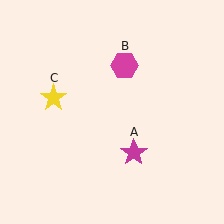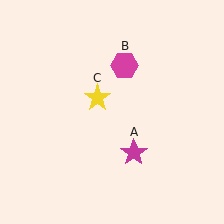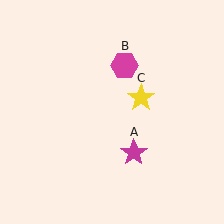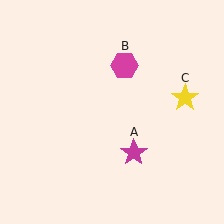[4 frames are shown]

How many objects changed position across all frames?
1 object changed position: yellow star (object C).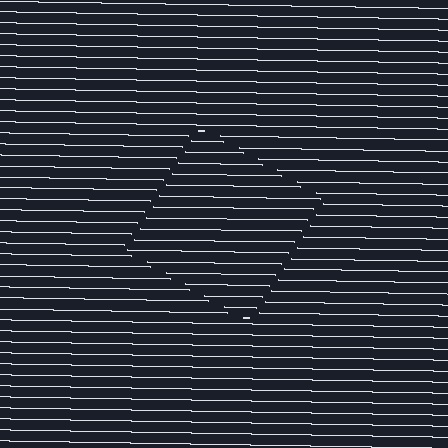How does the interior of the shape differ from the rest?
The interior of the shape contains the same grating, shifted by half a period — the contour is defined by the phase discontinuity where line-ends from the inner and outer gratings abut.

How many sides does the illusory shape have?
4 sides — the line-ends trace a square.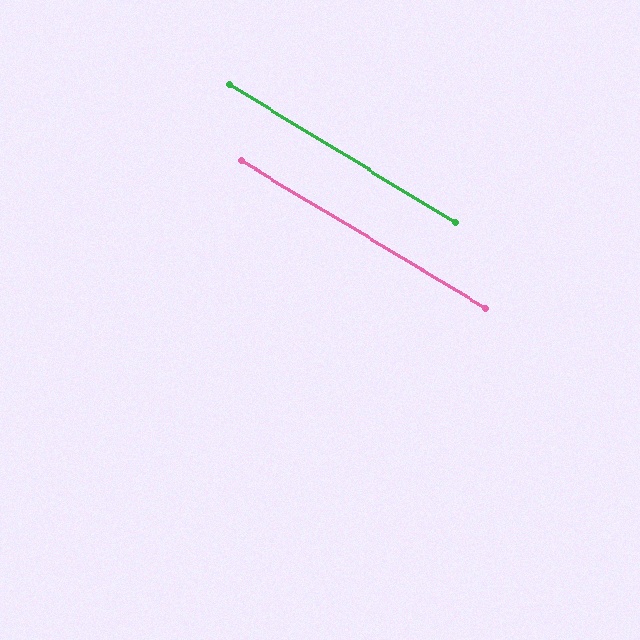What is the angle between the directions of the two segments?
Approximately 0 degrees.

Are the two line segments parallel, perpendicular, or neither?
Parallel — their directions differ by only 0.4°.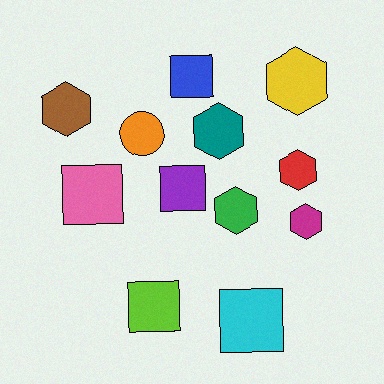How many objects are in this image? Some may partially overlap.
There are 12 objects.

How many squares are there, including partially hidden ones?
There are 5 squares.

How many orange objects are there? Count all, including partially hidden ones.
There is 1 orange object.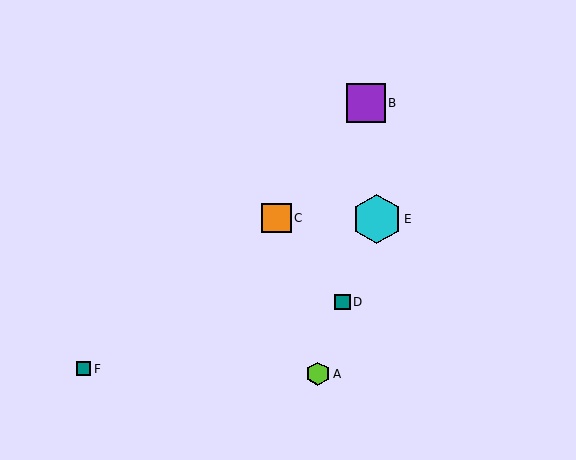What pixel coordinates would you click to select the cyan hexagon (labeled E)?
Click at (377, 219) to select the cyan hexagon E.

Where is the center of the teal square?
The center of the teal square is at (83, 369).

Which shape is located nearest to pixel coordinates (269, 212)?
The orange square (labeled C) at (276, 218) is nearest to that location.